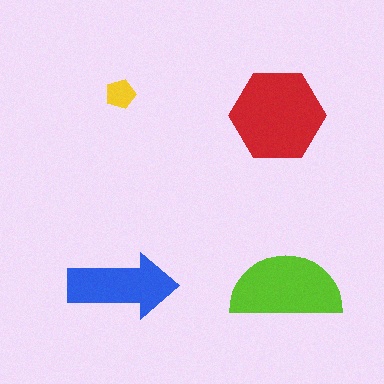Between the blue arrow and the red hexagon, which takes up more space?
The red hexagon.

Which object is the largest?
The red hexagon.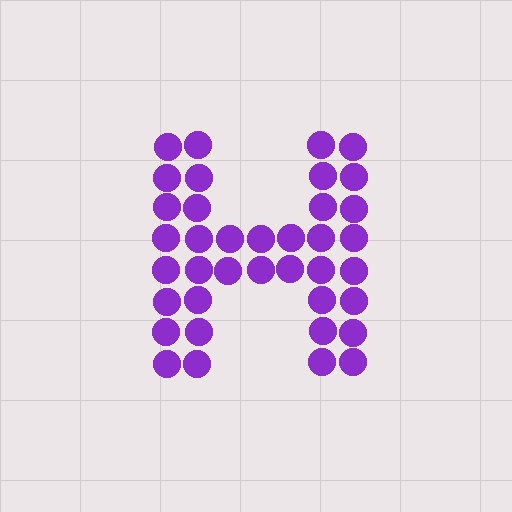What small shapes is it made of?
It is made of small circles.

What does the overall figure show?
The overall figure shows the letter H.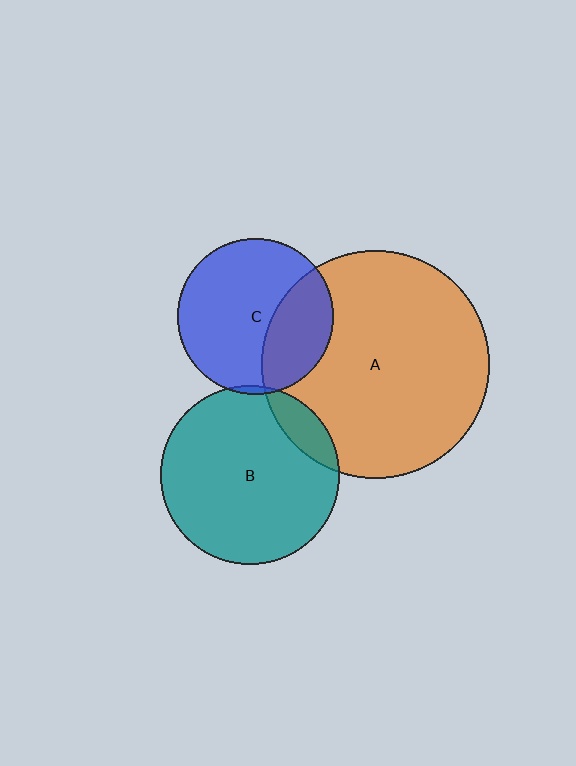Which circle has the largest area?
Circle A (orange).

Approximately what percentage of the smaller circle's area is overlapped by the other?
Approximately 5%.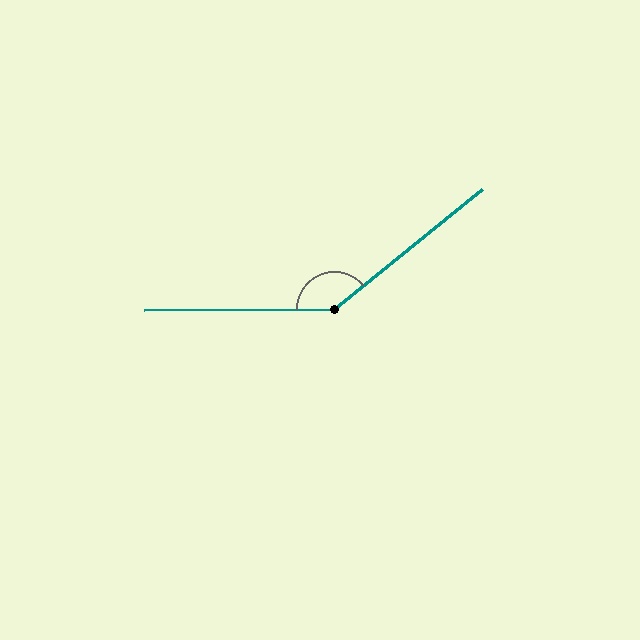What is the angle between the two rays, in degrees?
Approximately 141 degrees.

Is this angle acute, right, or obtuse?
It is obtuse.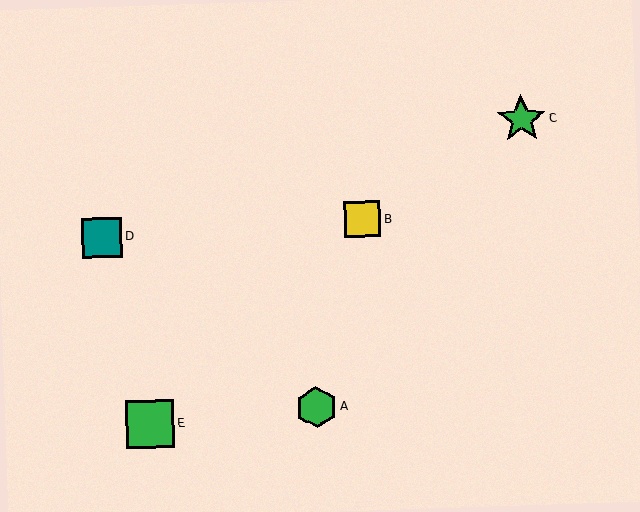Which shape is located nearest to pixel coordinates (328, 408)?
The green hexagon (labeled A) at (316, 407) is nearest to that location.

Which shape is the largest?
The green star (labeled C) is the largest.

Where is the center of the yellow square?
The center of the yellow square is at (362, 219).